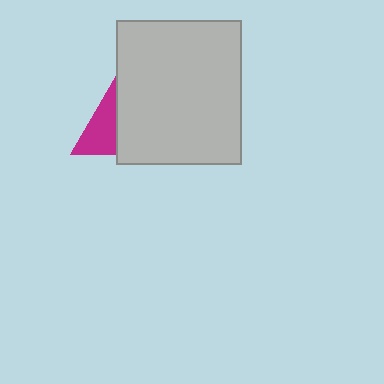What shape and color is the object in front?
The object in front is a light gray rectangle.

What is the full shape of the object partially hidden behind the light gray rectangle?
The partially hidden object is a magenta triangle.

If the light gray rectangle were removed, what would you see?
You would see the complete magenta triangle.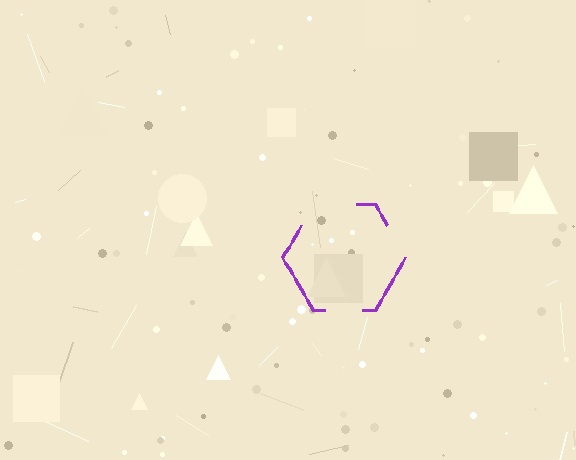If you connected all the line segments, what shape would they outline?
They would outline a hexagon.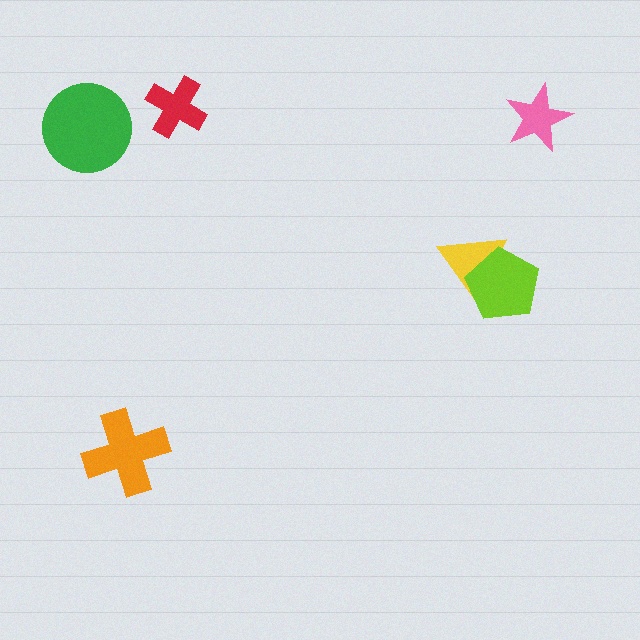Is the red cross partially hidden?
No, no other shape covers it.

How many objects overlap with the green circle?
0 objects overlap with the green circle.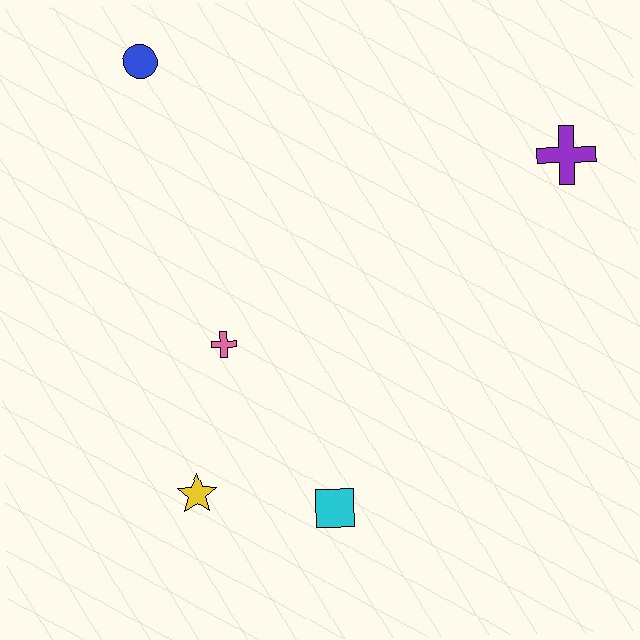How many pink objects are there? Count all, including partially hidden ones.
There is 1 pink object.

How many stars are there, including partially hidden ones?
There is 1 star.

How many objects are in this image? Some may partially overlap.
There are 5 objects.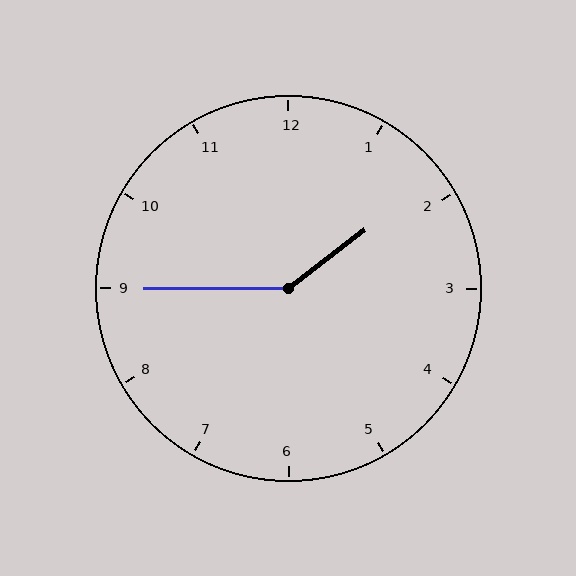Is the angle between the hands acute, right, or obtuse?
It is obtuse.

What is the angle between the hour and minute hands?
Approximately 142 degrees.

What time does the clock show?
1:45.